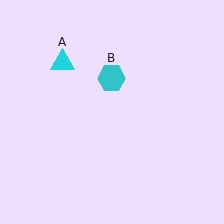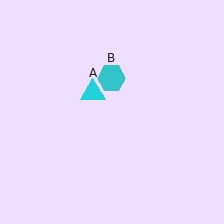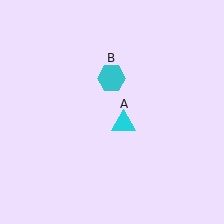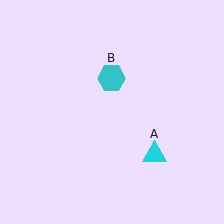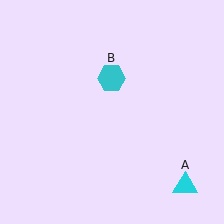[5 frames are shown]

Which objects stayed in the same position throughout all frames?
Cyan hexagon (object B) remained stationary.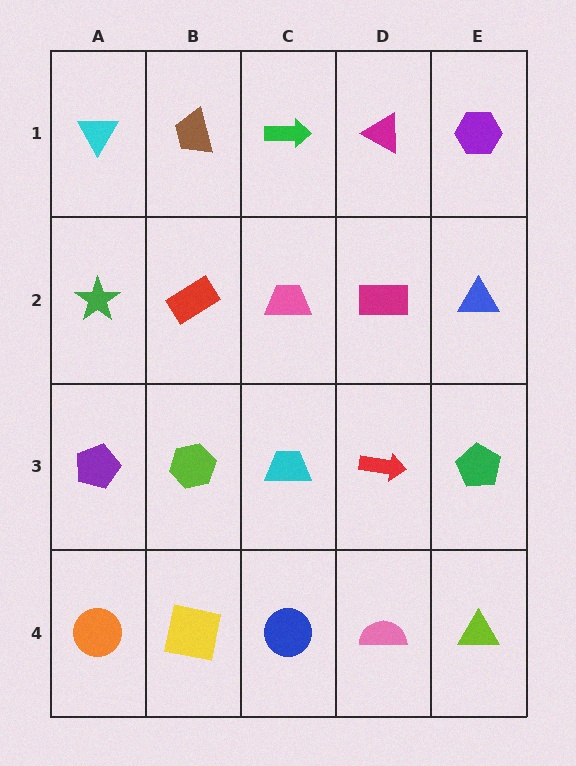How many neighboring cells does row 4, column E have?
2.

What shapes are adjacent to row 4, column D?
A red arrow (row 3, column D), a blue circle (row 4, column C), a lime triangle (row 4, column E).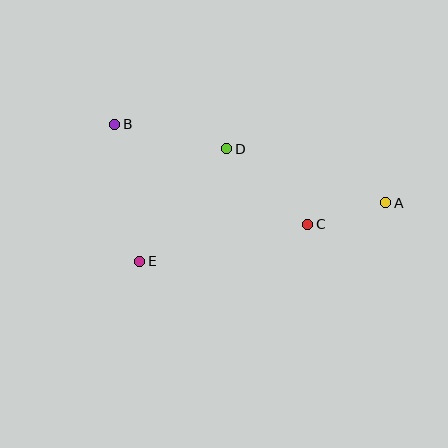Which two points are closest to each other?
Points A and C are closest to each other.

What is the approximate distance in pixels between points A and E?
The distance between A and E is approximately 253 pixels.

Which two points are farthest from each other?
Points A and B are farthest from each other.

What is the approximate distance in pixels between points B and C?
The distance between B and C is approximately 217 pixels.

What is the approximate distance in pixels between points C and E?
The distance between C and E is approximately 172 pixels.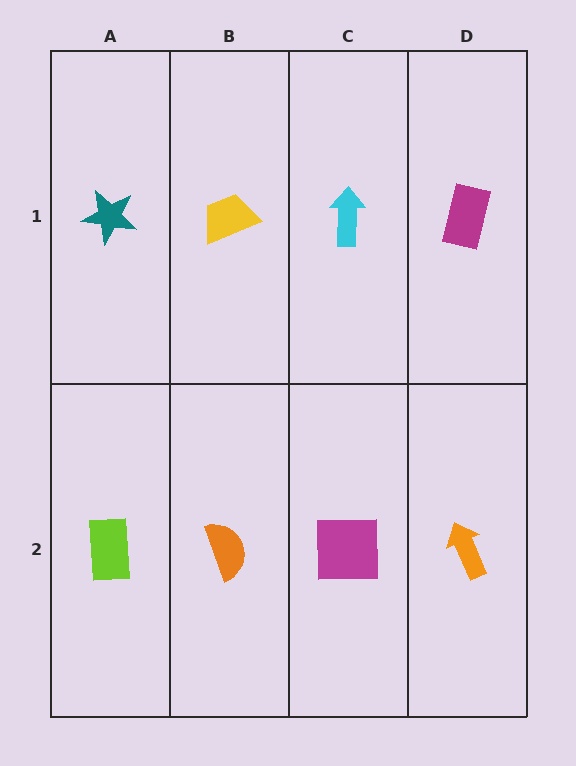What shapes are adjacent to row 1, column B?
An orange semicircle (row 2, column B), a teal star (row 1, column A), a cyan arrow (row 1, column C).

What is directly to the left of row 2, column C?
An orange semicircle.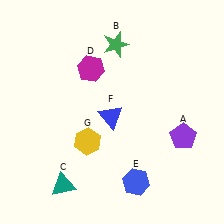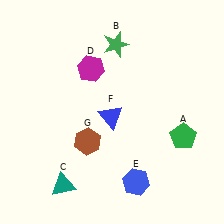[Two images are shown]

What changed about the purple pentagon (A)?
In Image 1, A is purple. In Image 2, it changed to green.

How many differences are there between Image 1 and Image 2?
There are 2 differences between the two images.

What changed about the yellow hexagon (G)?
In Image 1, G is yellow. In Image 2, it changed to brown.